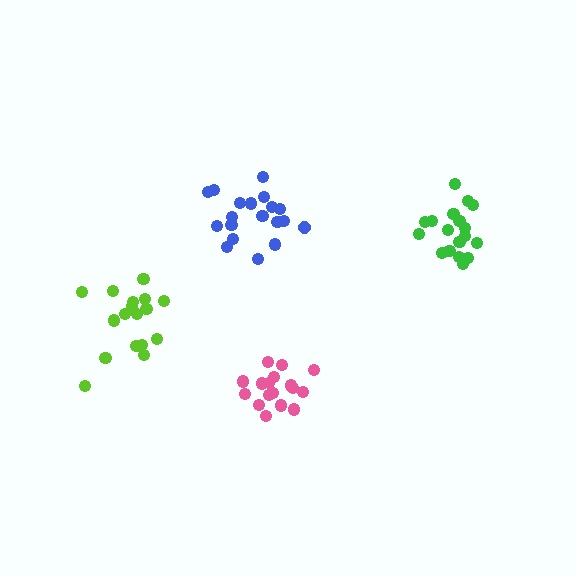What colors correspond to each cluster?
The clusters are colored: blue, pink, green, lime.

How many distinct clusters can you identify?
There are 4 distinct clusters.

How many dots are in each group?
Group 1: 19 dots, Group 2: 17 dots, Group 3: 18 dots, Group 4: 17 dots (71 total).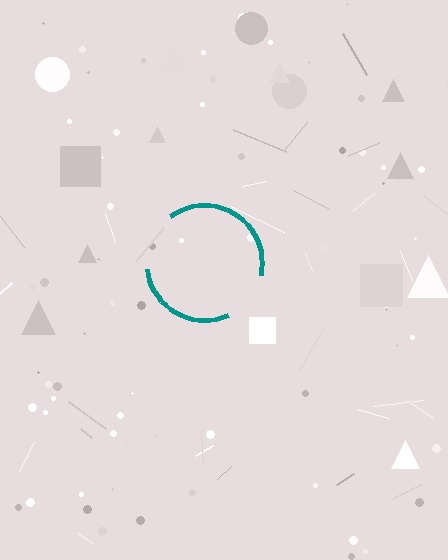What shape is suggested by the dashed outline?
The dashed outline suggests a circle.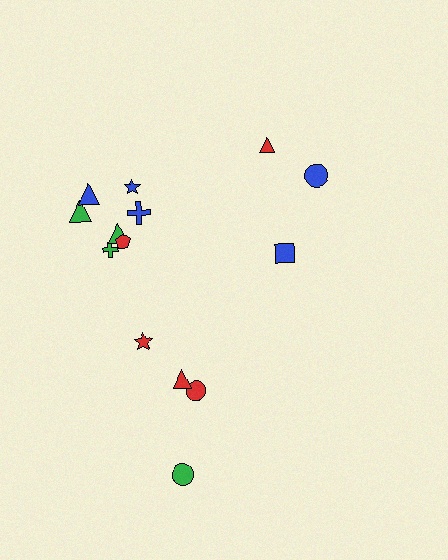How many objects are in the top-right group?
There are 3 objects.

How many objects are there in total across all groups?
There are 14 objects.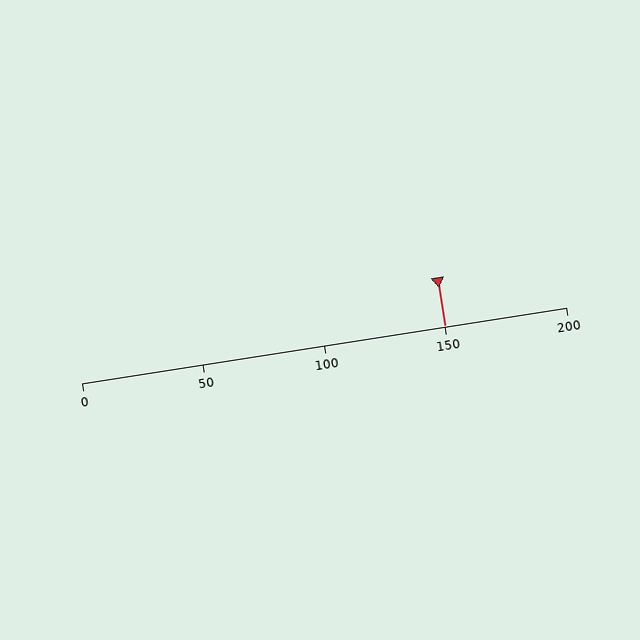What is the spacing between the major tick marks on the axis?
The major ticks are spaced 50 apart.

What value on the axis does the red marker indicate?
The marker indicates approximately 150.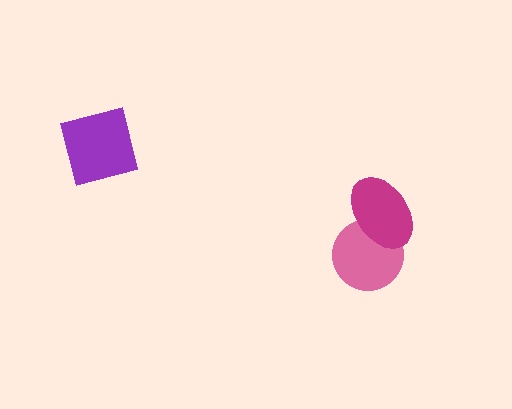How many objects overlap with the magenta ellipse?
1 object overlaps with the magenta ellipse.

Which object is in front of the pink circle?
The magenta ellipse is in front of the pink circle.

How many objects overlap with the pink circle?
1 object overlaps with the pink circle.